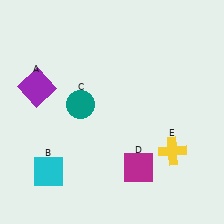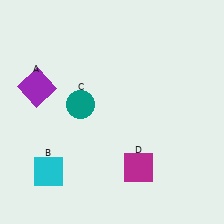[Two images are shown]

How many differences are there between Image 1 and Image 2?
There is 1 difference between the two images.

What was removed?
The yellow cross (E) was removed in Image 2.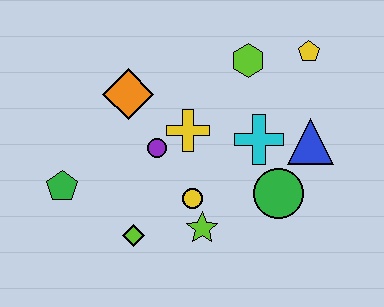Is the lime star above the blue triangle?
No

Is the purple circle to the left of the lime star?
Yes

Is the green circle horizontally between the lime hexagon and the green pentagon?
No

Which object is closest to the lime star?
The yellow circle is closest to the lime star.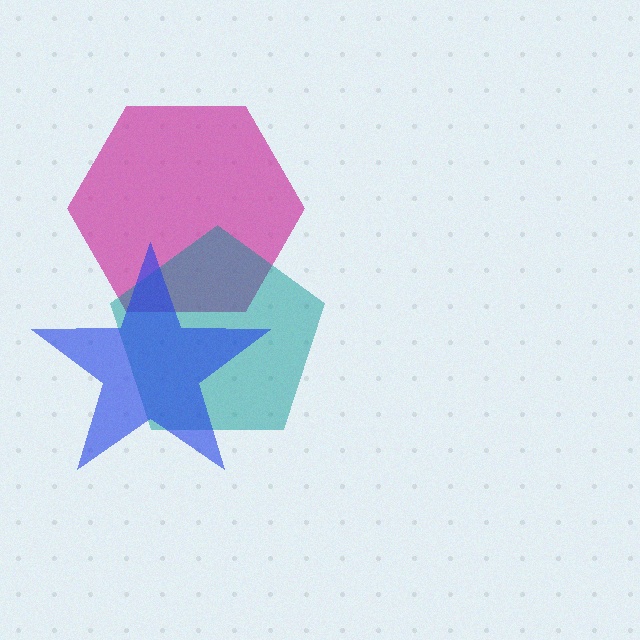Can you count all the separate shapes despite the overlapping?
Yes, there are 3 separate shapes.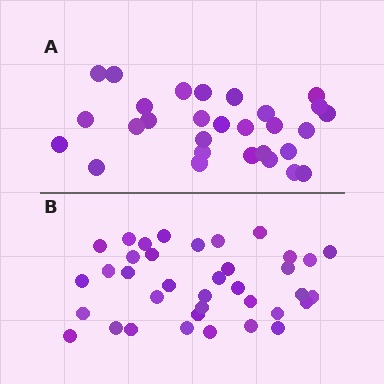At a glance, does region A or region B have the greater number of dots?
Region B (the bottom region) has more dots.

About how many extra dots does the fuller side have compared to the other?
Region B has roughly 8 or so more dots than region A.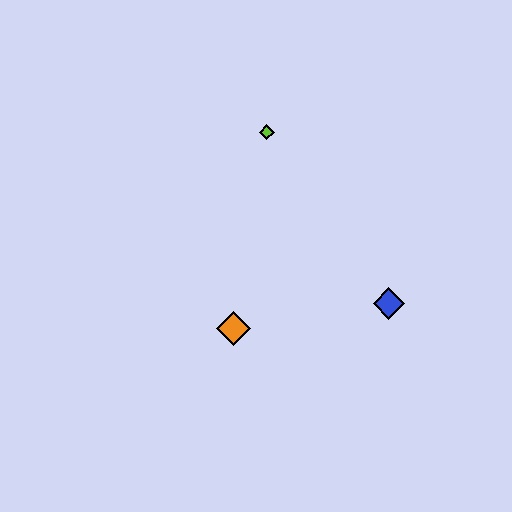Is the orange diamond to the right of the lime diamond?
No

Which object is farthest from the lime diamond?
The blue diamond is farthest from the lime diamond.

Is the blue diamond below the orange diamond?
No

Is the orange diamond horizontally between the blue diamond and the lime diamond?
No